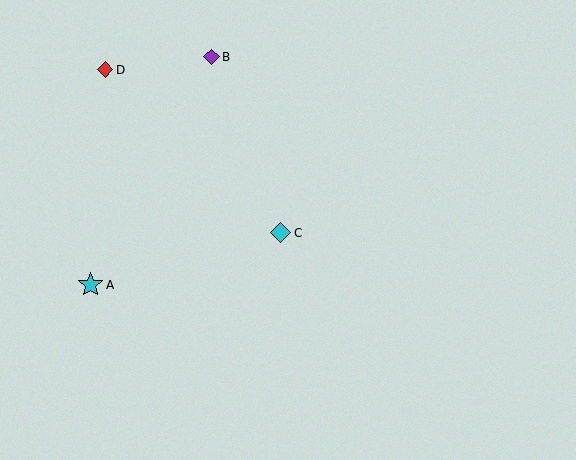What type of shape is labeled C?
Shape C is a cyan diamond.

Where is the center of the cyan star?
The center of the cyan star is at (90, 285).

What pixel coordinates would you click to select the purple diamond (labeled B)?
Click at (211, 57) to select the purple diamond B.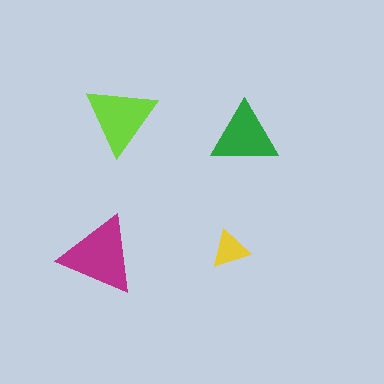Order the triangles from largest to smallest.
the magenta one, the lime one, the green one, the yellow one.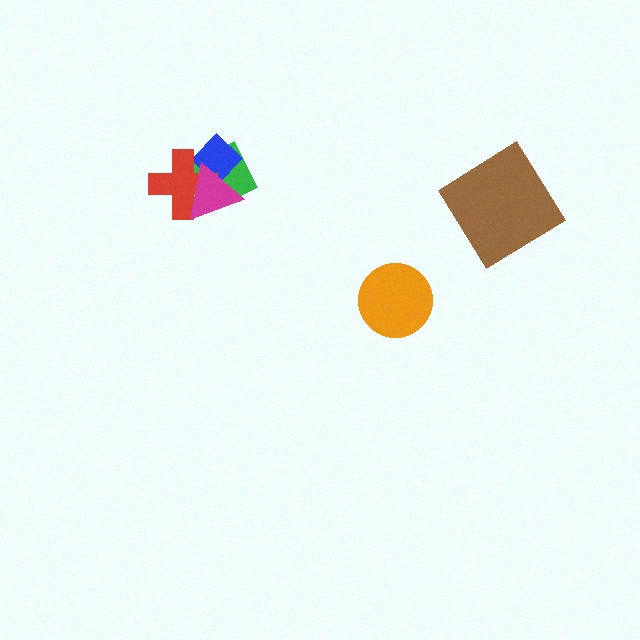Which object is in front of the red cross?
The magenta triangle is in front of the red cross.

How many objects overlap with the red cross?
3 objects overlap with the red cross.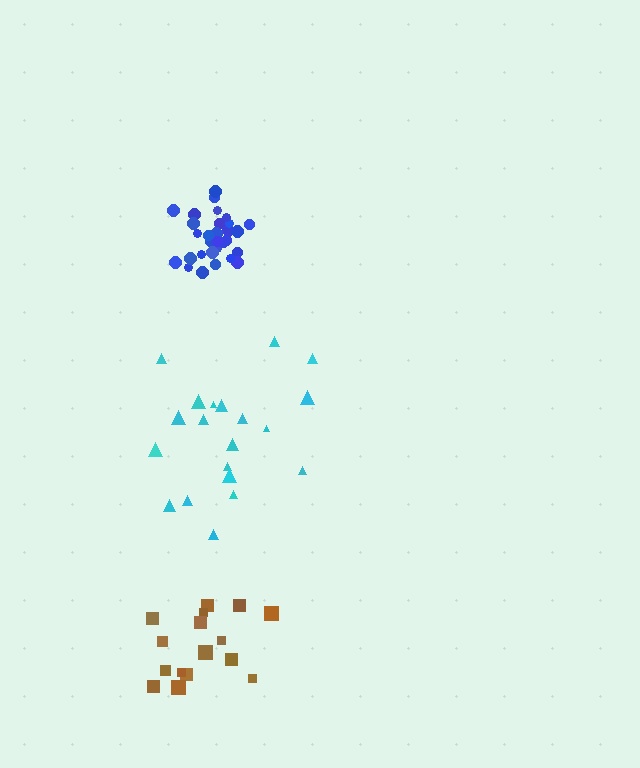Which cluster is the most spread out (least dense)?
Cyan.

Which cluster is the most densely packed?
Blue.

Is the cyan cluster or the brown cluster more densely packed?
Brown.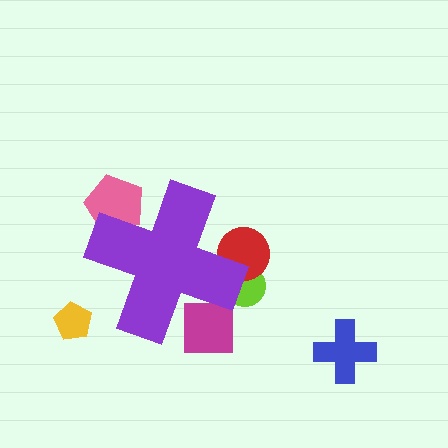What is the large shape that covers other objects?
A purple cross.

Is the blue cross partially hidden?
No, the blue cross is fully visible.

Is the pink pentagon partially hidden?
Yes, the pink pentagon is partially hidden behind the purple cross.